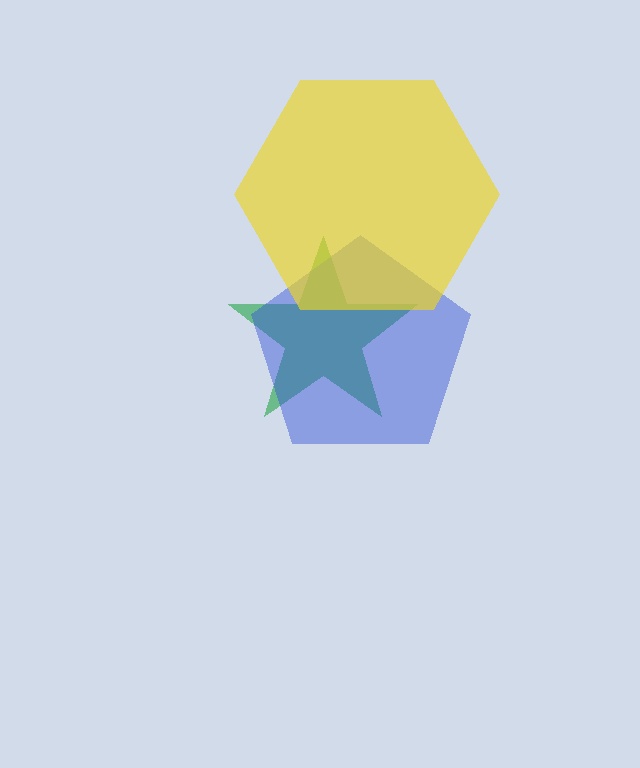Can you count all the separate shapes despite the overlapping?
Yes, there are 3 separate shapes.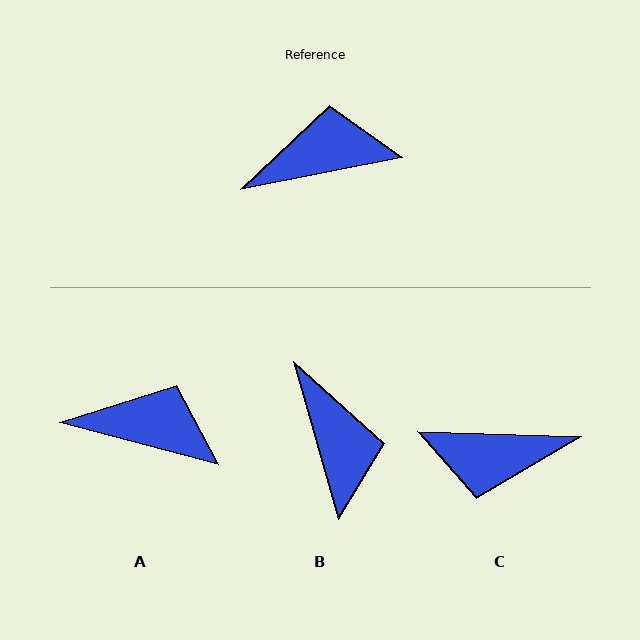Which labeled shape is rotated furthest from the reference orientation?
C, about 167 degrees away.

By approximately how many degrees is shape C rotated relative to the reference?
Approximately 167 degrees counter-clockwise.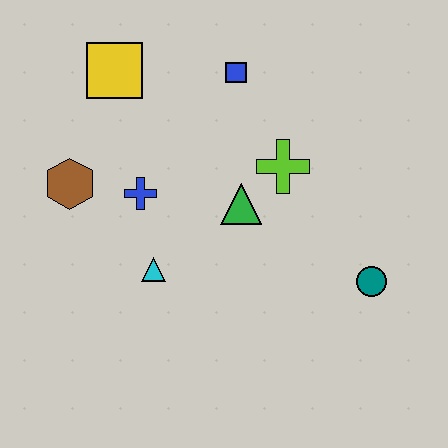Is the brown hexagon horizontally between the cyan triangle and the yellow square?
No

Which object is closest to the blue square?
The lime cross is closest to the blue square.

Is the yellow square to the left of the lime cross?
Yes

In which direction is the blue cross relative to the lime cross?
The blue cross is to the left of the lime cross.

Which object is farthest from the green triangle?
The yellow square is farthest from the green triangle.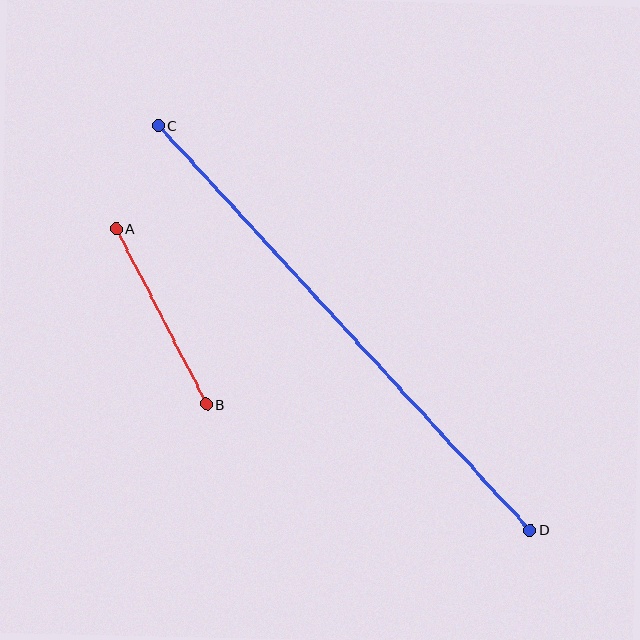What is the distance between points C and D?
The distance is approximately 549 pixels.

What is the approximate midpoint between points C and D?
The midpoint is at approximately (344, 328) pixels.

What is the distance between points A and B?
The distance is approximately 197 pixels.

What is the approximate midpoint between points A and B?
The midpoint is at approximately (161, 316) pixels.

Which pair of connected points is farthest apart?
Points C and D are farthest apart.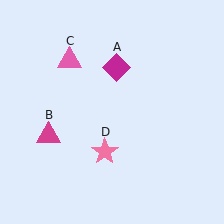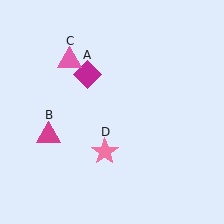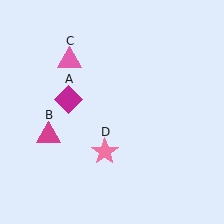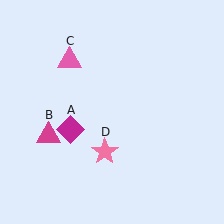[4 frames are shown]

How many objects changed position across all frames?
1 object changed position: magenta diamond (object A).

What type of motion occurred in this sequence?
The magenta diamond (object A) rotated counterclockwise around the center of the scene.